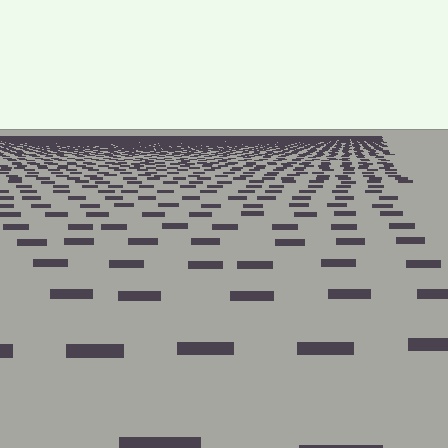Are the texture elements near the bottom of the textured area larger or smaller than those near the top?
Larger. Near the bottom, elements are closer to the viewer and appear at a bigger on-screen size.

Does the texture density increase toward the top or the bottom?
Density increases toward the top.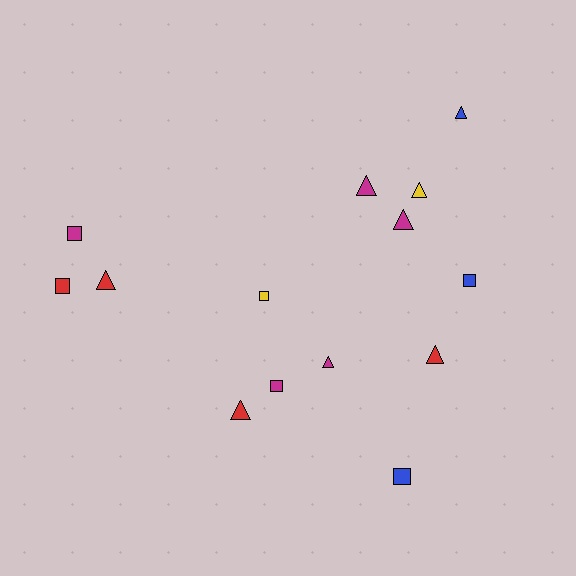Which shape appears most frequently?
Triangle, with 8 objects.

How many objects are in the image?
There are 14 objects.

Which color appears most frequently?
Magenta, with 5 objects.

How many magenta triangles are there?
There are 3 magenta triangles.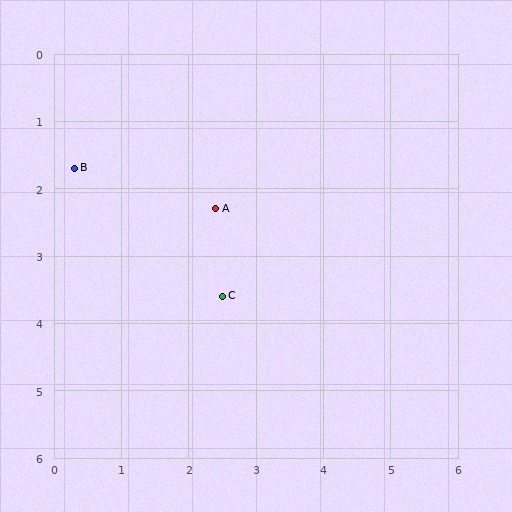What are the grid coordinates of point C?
Point C is at approximately (2.5, 3.6).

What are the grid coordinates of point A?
Point A is at approximately (2.4, 2.3).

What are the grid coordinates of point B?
Point B is at approximately (0.3, 1.7).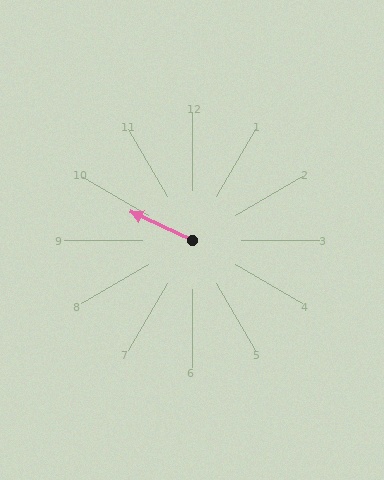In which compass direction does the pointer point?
Northwest.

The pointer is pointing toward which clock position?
Roughly 10 o'clock.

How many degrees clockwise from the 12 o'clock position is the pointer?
Approximately 295 degrees.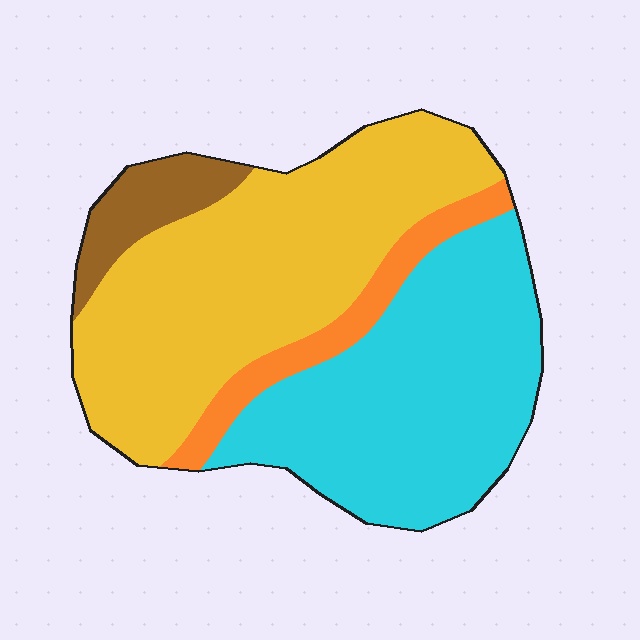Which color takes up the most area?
Yellow, at roughly 45%.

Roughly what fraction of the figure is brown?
Brown covers roughly 5% of the figure.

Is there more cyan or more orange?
Cyan.